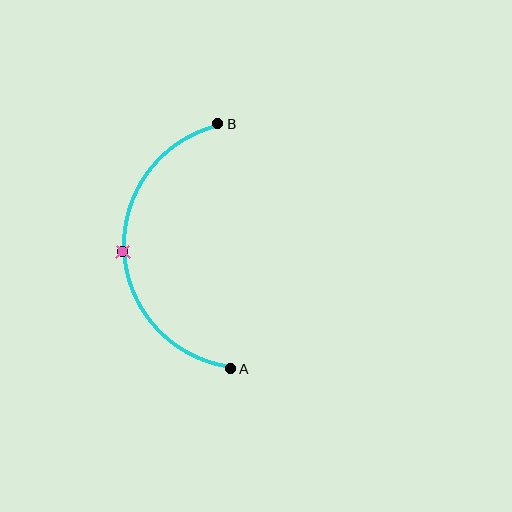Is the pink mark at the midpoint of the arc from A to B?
Yes. The pink mark lies on the arc at equal arc-length from both A and B — it is the arc midpoint.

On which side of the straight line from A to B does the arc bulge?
The arc bulges to the left of the straight line connecting A and B.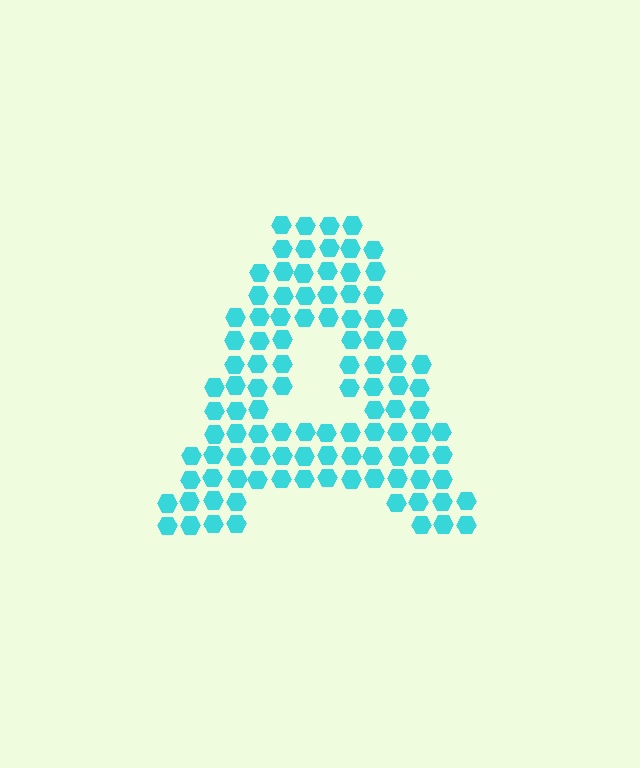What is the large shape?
The large shape is the letter A.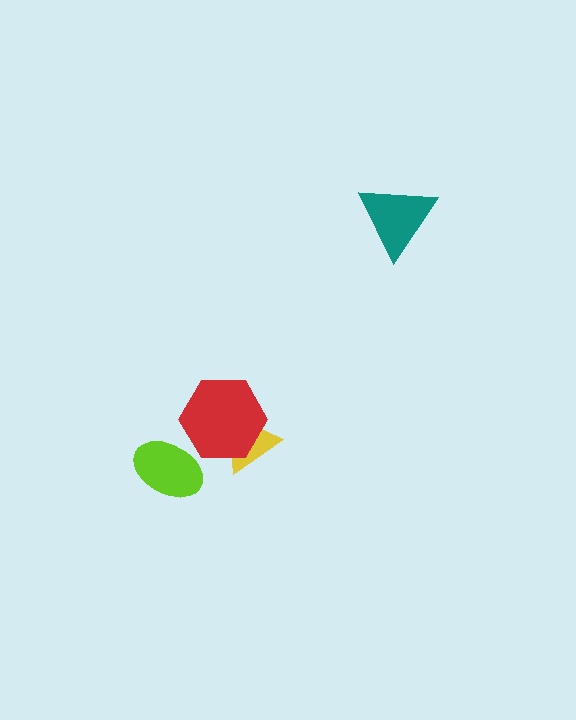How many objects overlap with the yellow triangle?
1 object overlaps with the yellow triangle.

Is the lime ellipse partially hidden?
No, no other shape covers it.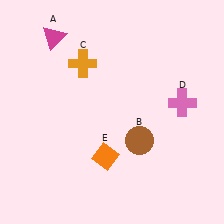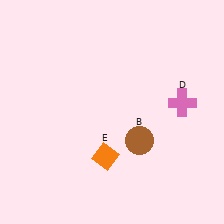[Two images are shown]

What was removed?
The magenta triangle (A), the orange cross (C) were removed in Image 2.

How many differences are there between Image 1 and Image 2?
There are 2 differences between the two images.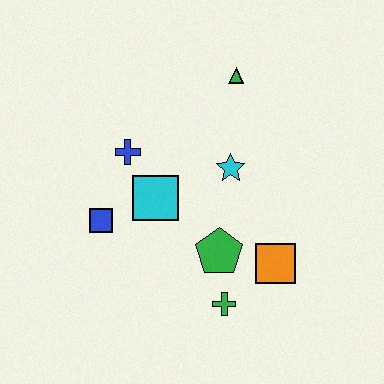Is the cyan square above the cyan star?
No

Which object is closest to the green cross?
The green pentagon is closest to the green cross.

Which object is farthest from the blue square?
The green triangle is farthest from the blue square.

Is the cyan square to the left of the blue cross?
No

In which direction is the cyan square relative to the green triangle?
The cyan square is below the green triangle.